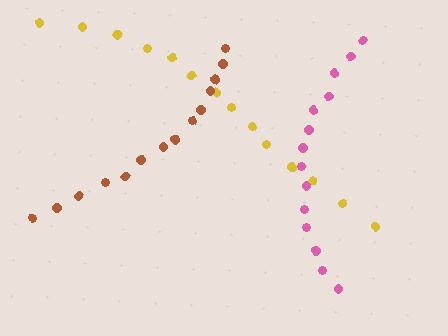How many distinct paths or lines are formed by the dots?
There are 3 distinct paths.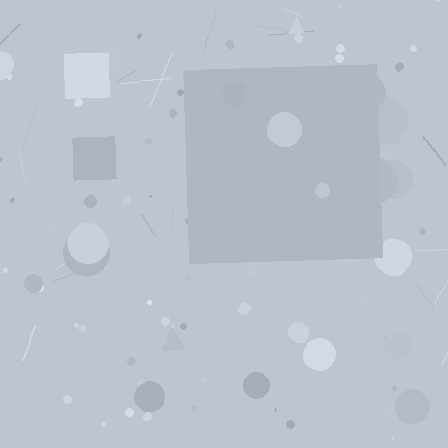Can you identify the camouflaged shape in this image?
The camouflaged shape is a square.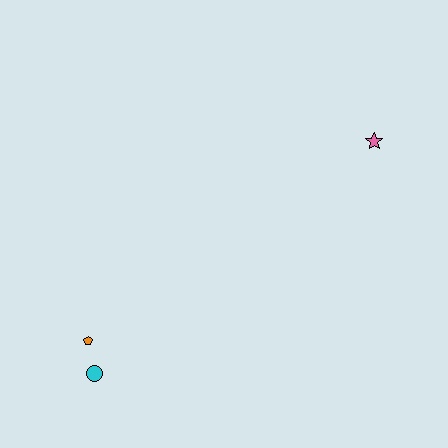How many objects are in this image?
There are 3 objects.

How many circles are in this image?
There is 1 circle.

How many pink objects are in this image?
There is 1 pink object.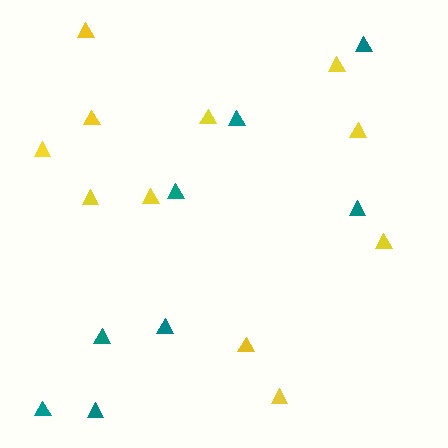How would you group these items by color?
There are 2 groups: one group of yellow triangles (11) and one group of teal triangles (8).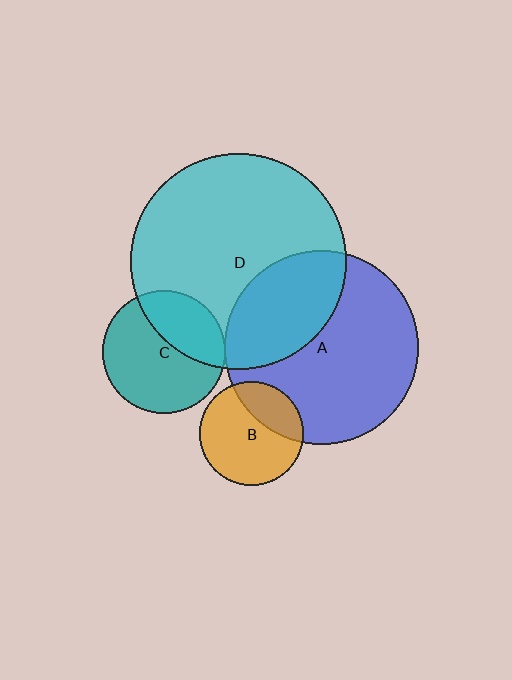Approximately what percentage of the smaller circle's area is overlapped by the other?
Approximately 35%.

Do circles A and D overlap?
Yes.